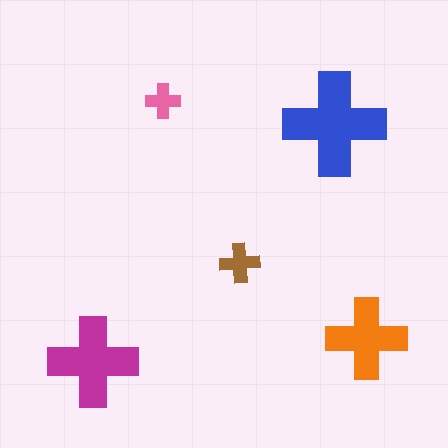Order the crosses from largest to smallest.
the blue one, the magenta one, the orange one, the brown one, the pink one.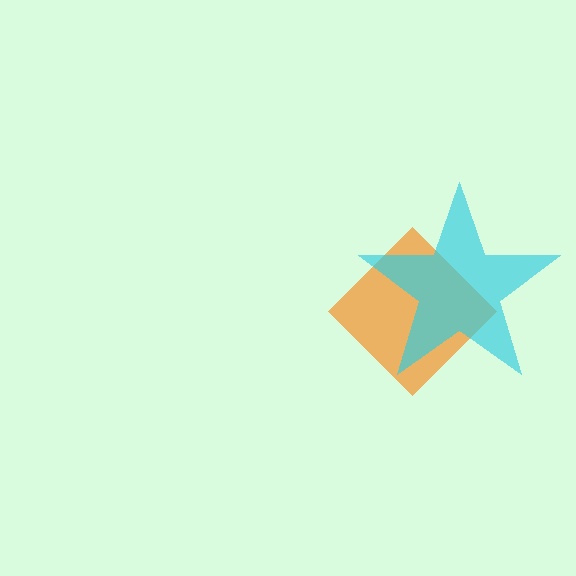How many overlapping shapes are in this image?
There are 2 overlapping shapes in the image.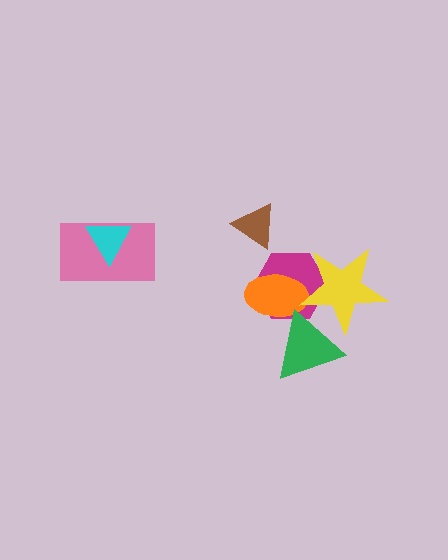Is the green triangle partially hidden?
Yes, it is partially covered by another shape.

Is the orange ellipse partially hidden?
Yes, it is partially covered by another shape.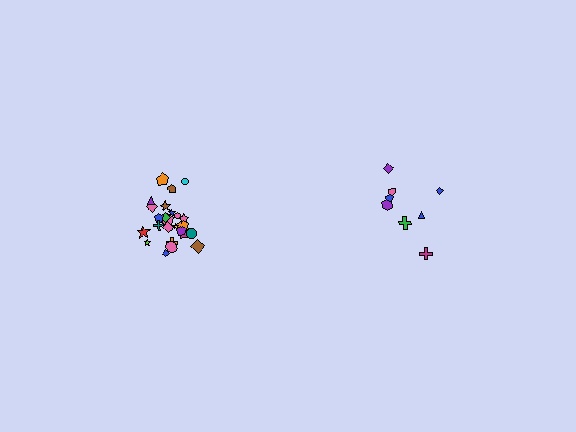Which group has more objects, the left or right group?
The left group.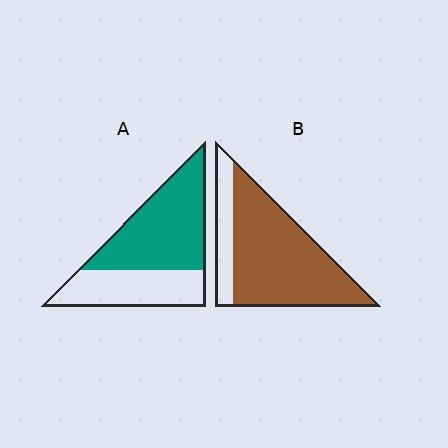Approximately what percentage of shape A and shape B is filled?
A is approximately 60% and B is approximately 80%.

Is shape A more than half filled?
Yes.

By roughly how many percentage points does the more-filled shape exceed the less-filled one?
By roughly 20 percentage points (B over A).